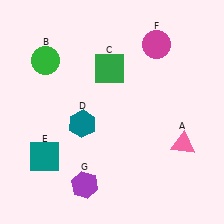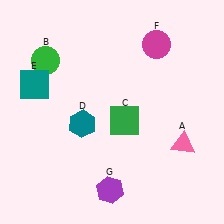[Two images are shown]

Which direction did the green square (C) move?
The green square (C) moved down.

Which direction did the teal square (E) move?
The teal square (E) moved up.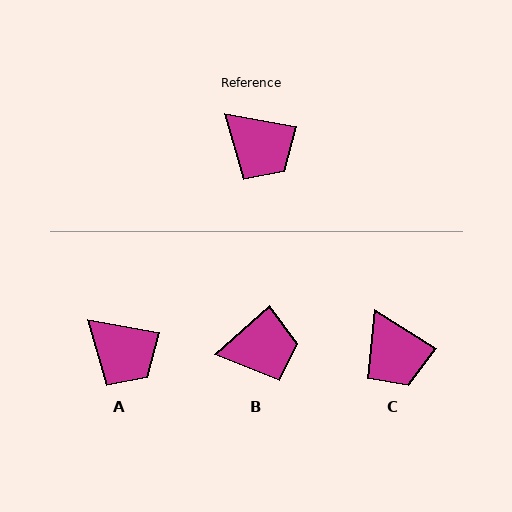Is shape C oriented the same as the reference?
No, it is off by about 22 degrees.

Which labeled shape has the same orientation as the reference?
A.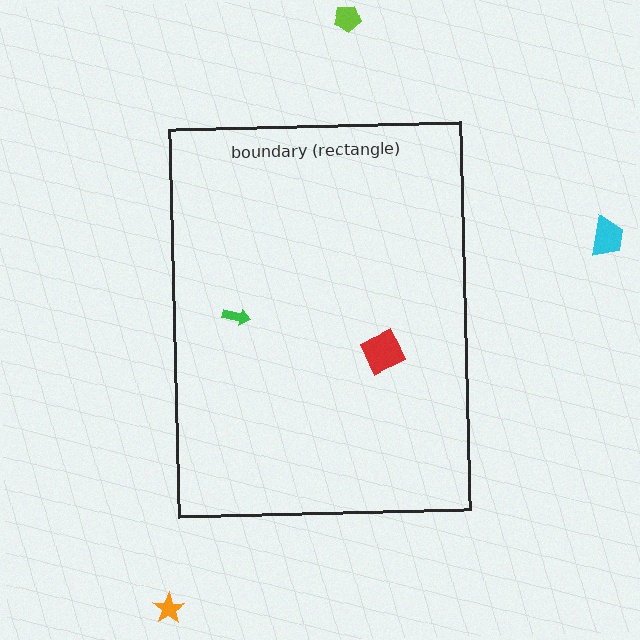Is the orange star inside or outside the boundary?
Outside.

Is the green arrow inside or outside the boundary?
Inside.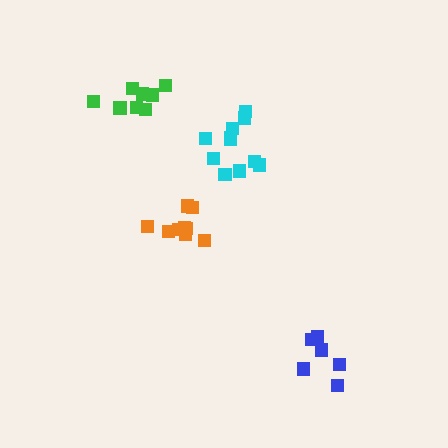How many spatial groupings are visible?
There are 4 spatial groupings.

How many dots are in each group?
Group 1: 9 dots, Group 2: 6 dots, Group 3: 8 dots, Group 4: 11 dots (34 total).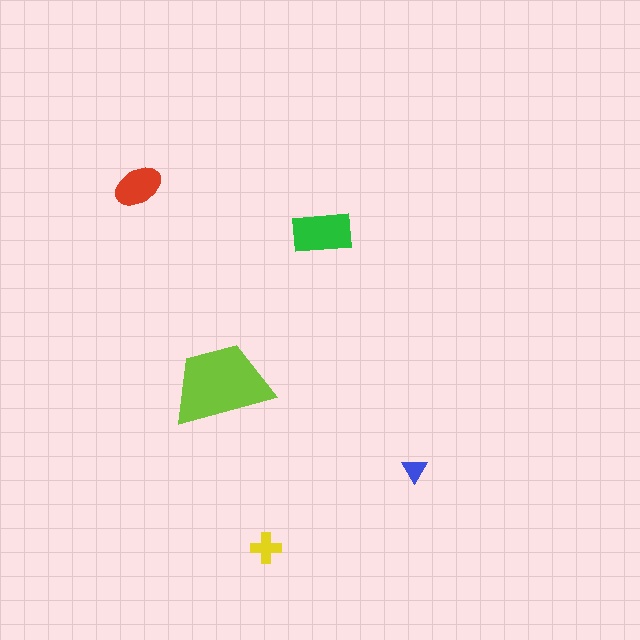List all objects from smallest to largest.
The blue triangle, the yellow cross, the red ellipse, the green rectangle, the lime trapezoid.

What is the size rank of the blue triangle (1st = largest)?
5th.